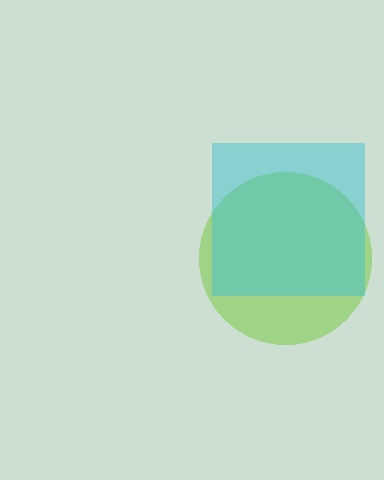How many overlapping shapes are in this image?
There are 2 overlapping shapes in the image.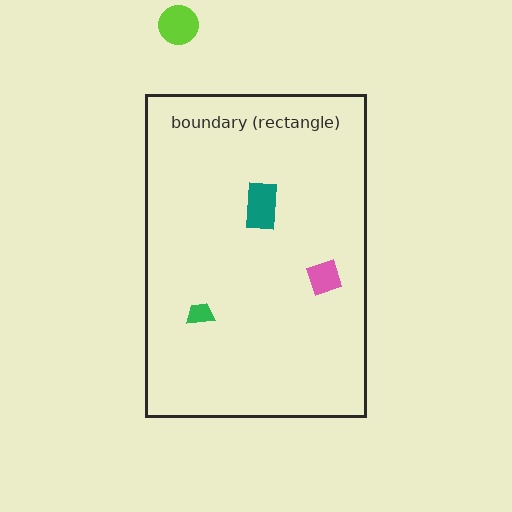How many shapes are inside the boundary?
3 inside, 1 outside.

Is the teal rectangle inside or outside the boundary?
Inside.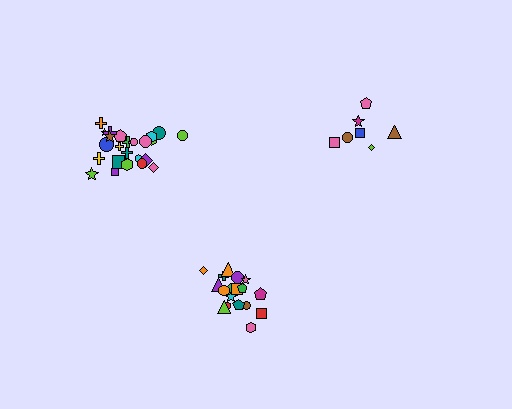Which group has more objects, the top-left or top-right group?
The top-left group.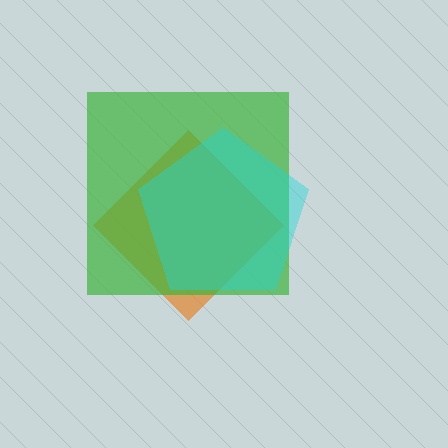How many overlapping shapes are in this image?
There are 3 overlapping shapes in the image.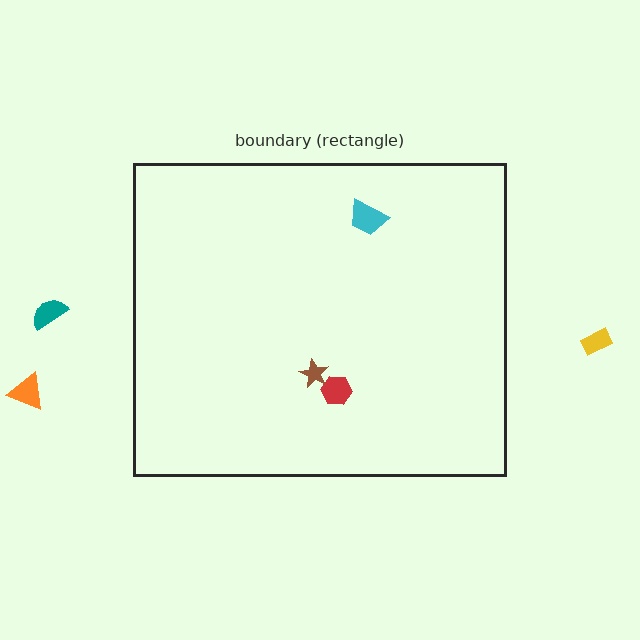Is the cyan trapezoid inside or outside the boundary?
Inside.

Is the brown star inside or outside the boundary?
Inside.